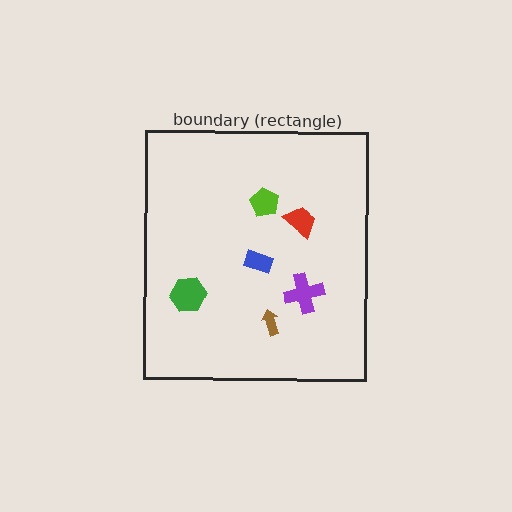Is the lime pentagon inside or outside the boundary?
Inside.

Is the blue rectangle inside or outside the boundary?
Inside.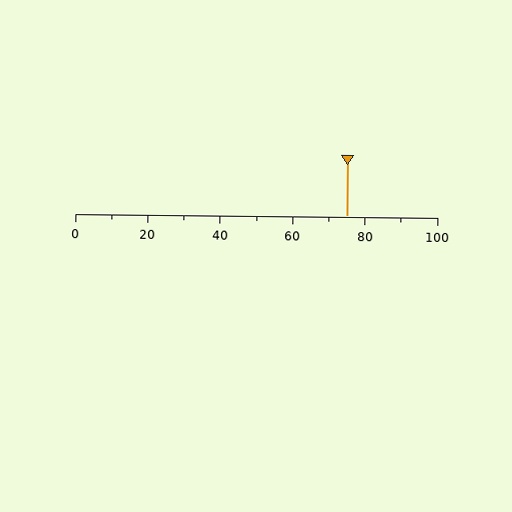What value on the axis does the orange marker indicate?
The marker indicates approximately 75.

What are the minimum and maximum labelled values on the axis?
The axis runs from 0 to 100.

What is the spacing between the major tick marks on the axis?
The major ticks are spaced 20 apart.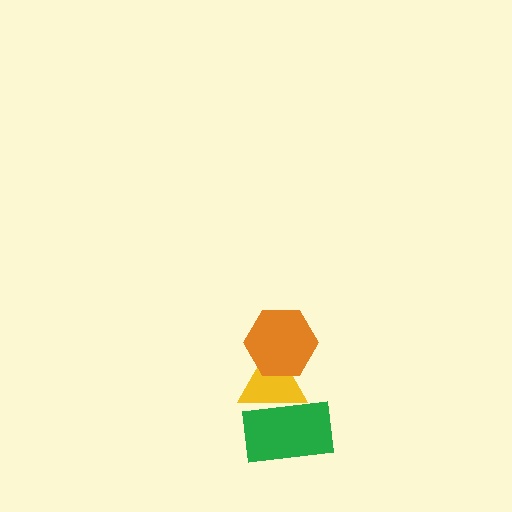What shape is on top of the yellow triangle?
The orange hexagon is on top of the yellow triangle.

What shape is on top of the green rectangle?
The yellow triangle is on top of the green rectangle.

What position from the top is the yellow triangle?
The yellow triangle is 2nd from the top.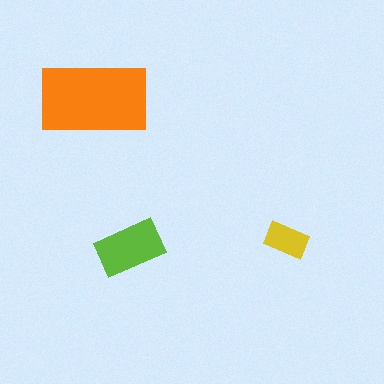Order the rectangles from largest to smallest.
the orange one, the lime one, the yellow one.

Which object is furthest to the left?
The orange rectangle is leftmost.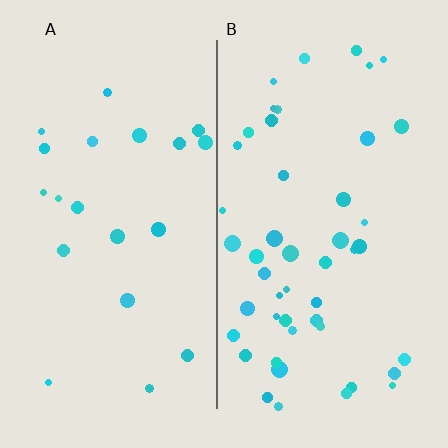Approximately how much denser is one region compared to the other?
Approximately 2.3× — region B over region A.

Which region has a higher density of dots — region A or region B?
B (the right).